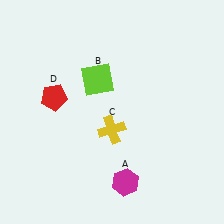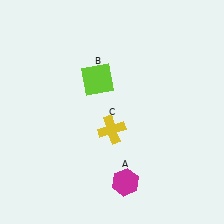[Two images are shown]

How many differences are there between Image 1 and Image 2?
There is 1 difference between the two images.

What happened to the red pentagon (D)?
The red pentagon (D) was removed in Image 2. It was in the top-left area of Image 1.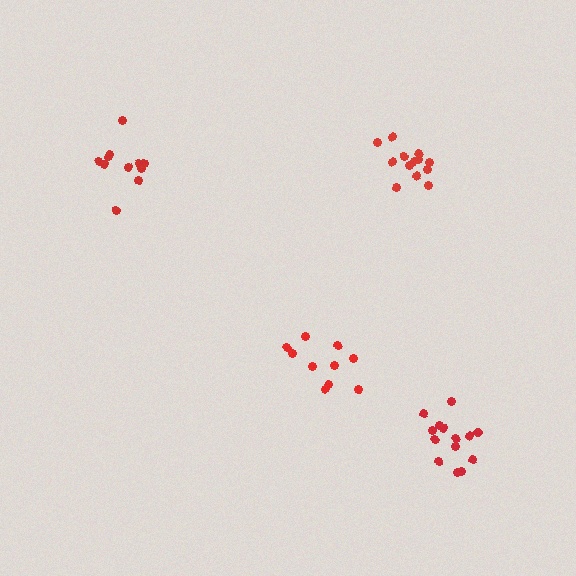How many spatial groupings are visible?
There are 4 spatial groupings.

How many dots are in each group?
Group 1: 11 dots, Group 2: 10 dots, Group 3: 14 dots, Group 4: 13 dots (48 total).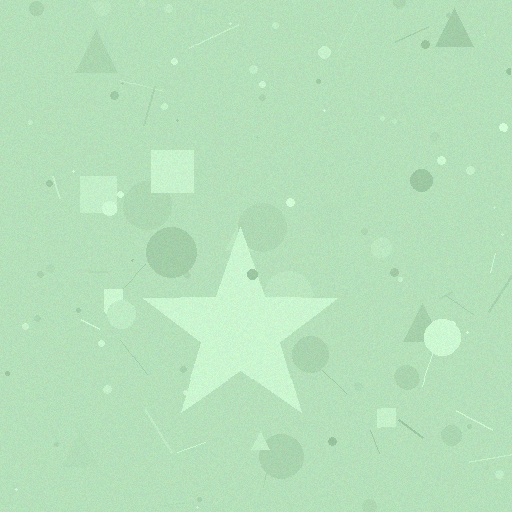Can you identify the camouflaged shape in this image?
The camouflaged shape is a star.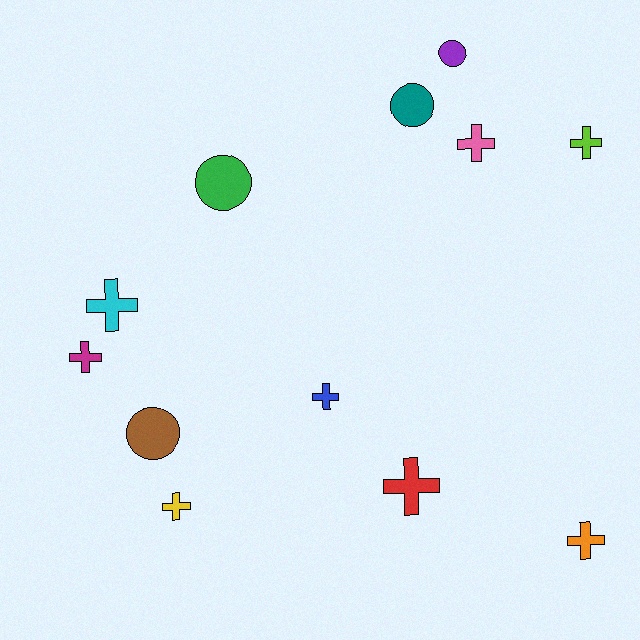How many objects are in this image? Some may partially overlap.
There are 12 objects.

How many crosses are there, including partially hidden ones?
There are 8 crosses.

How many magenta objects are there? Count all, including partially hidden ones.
There is 1 magenta object.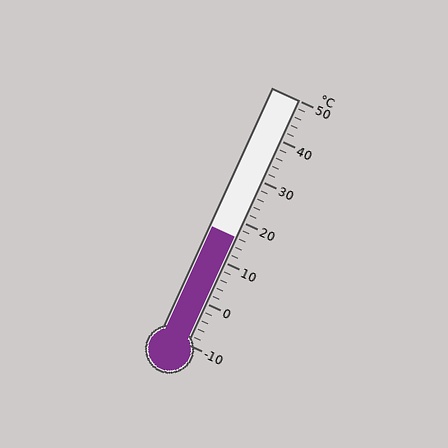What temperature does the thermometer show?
The thermometer shows approximately 16°C.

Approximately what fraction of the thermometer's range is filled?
The thermometer is filled to approximately 45% of its range.